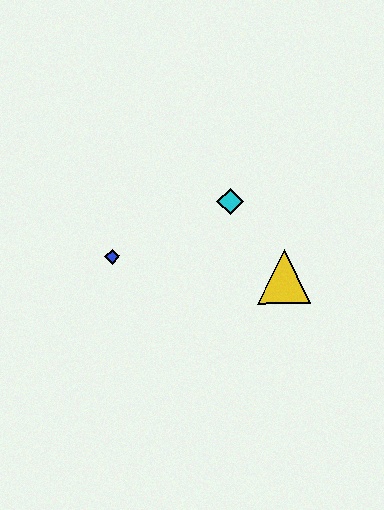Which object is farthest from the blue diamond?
The yellow triangle is farthest from the blue diamond.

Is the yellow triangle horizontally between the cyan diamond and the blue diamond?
No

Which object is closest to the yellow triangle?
The cyan diamond is closest to the yellow triangle.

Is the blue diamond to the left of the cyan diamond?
Yes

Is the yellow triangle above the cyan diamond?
No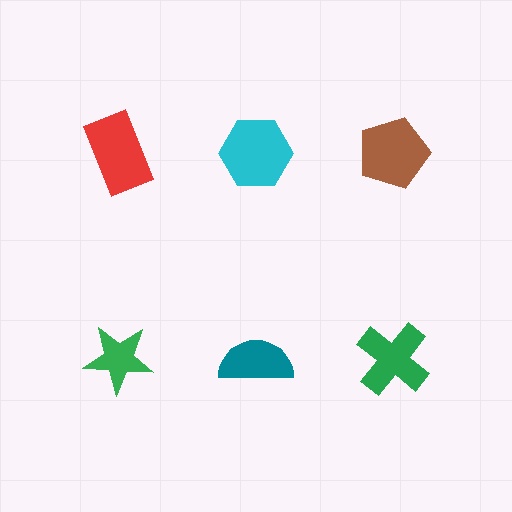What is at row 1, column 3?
A brown pentagon.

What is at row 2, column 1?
A green star.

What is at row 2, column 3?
A green cross.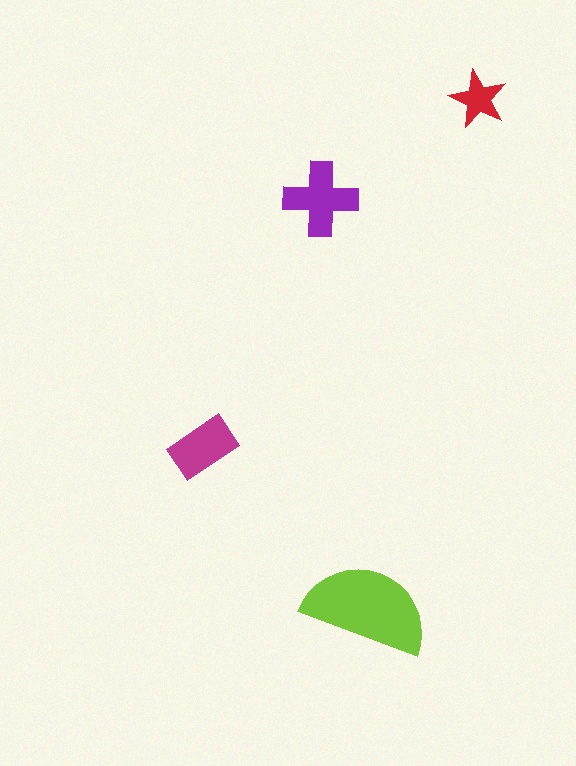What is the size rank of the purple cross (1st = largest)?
2nd.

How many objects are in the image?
There are 4 objects in the image.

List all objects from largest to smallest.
The lime semicircle, the purple cross, the magenta rectangle, the red star.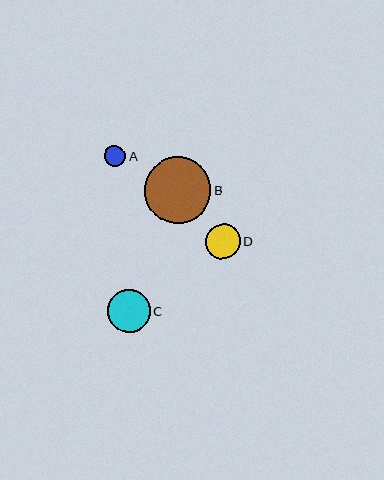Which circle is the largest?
Circle B is the largest with a size of approximately 66 pixels.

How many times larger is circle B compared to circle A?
Circle B is approximately 3.1 times the size of circle A.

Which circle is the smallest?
Circle A is the smallest with a size of approximately 21 pixels.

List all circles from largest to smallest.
From largest to smallest: B, C, D, A.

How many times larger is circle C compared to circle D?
Circle C is approximately 1.2 times the size of circle D.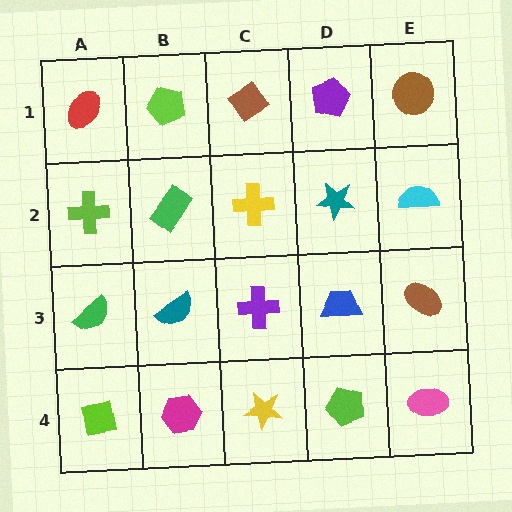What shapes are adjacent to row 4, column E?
A brown ellipse (row 3, column E), a lime pentagon (row 4, column D).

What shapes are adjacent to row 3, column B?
A green rectangle (row 2, column B), a magenta hexagon (row 4, column B), a green semicircle (row 3, column A), a purple cross (row 3, column C).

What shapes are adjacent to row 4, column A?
A green semicircle (row 3, column A), a magenta hexagon (row 4, column B).